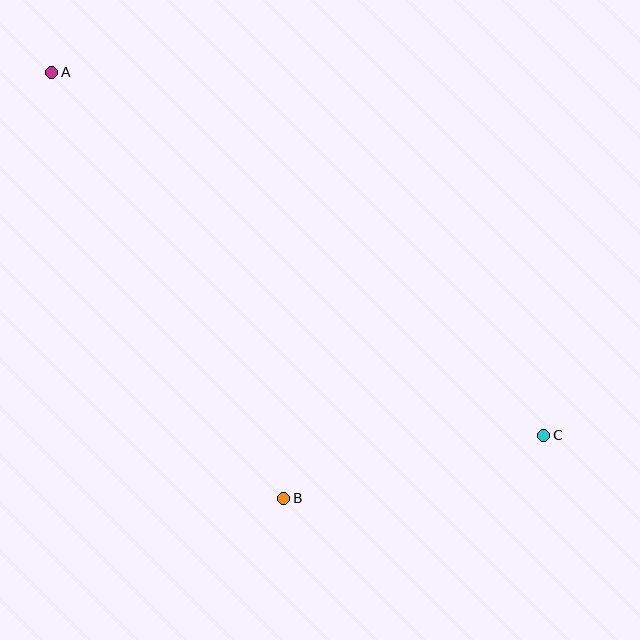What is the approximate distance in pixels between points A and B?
The distance between A and B is approximately 485 pixels.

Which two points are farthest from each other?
Points A and C are farthest from each other.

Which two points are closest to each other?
Points B and C are closest to each other.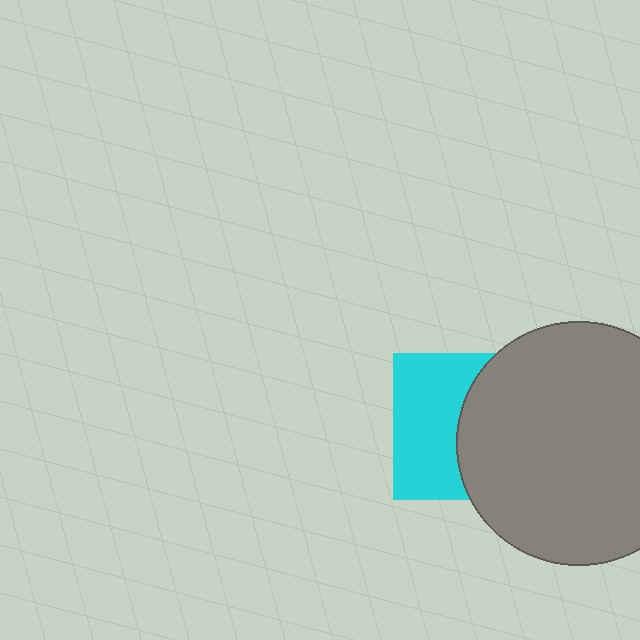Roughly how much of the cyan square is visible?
About half of it is visible (roughly 49%).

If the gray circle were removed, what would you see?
You would see the complete cyan square.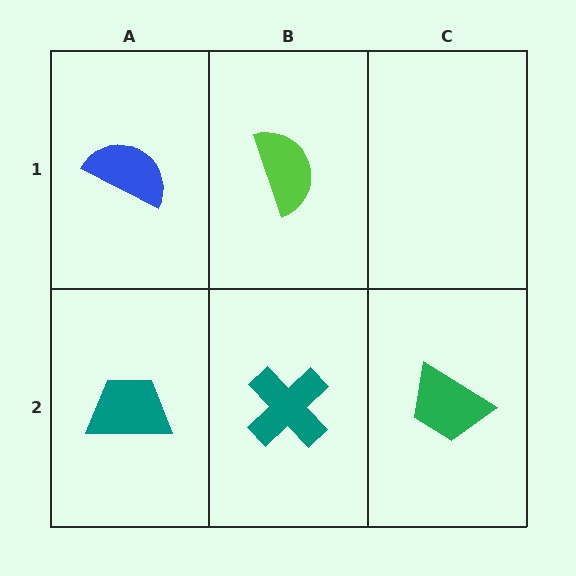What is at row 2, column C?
A green trapezoid.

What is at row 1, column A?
A blue semicircle.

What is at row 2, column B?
A teal cross.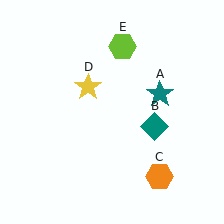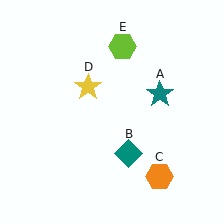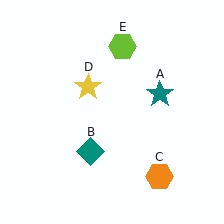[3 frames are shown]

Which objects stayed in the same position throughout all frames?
Teal star (object A) and orange hexagon (object C) and yellow star (object D) and lime hexagon (object E) remained stationary.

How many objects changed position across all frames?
1 object changed position: teal diamond (object B).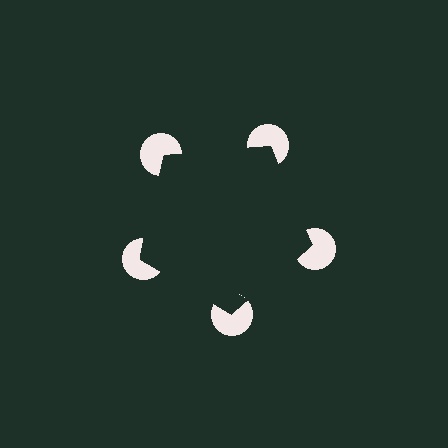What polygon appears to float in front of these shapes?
An illusory pentagon — its edges are inferred from the aligned wedge cuts in the pac-man discs, not physically drawn.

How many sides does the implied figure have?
5 sides.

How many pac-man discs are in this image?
There are 5 — one at each vertex of the illusory pentagon.